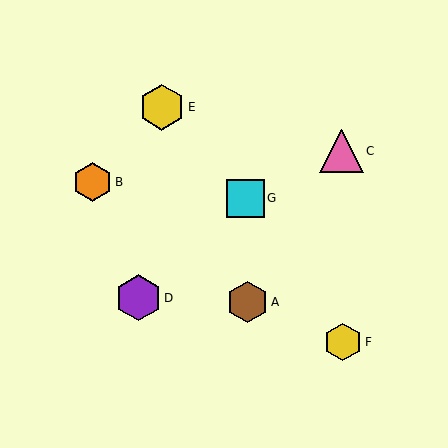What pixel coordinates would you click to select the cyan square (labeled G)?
Click at (245, 198) to select the cyan square G.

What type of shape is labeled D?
Shape D is a purple hexagon.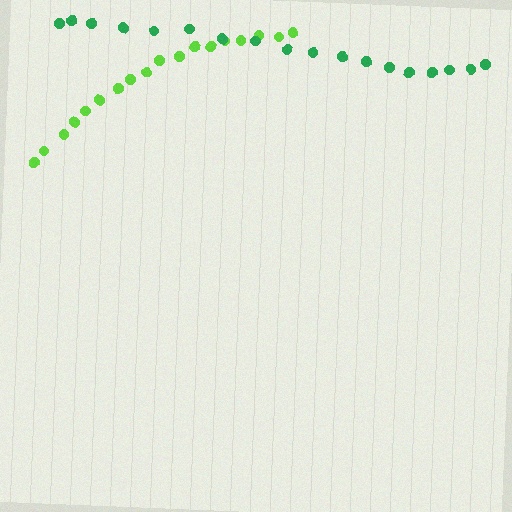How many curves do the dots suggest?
There are 2 distinct paths.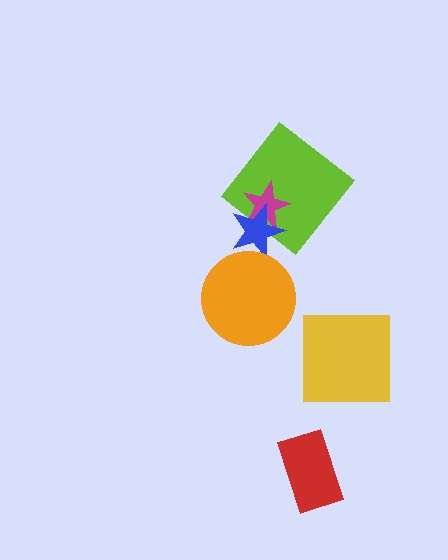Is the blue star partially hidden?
Yes, it is partially covered by another shape.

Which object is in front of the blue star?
The orange circle is in front of the blue star.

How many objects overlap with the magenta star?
2 objects overlap with the magenta star.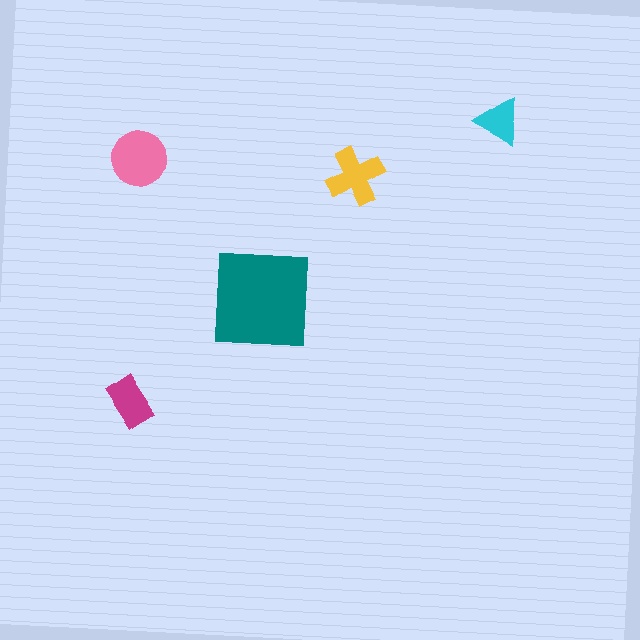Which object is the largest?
The teal square.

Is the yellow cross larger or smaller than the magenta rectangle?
Larger.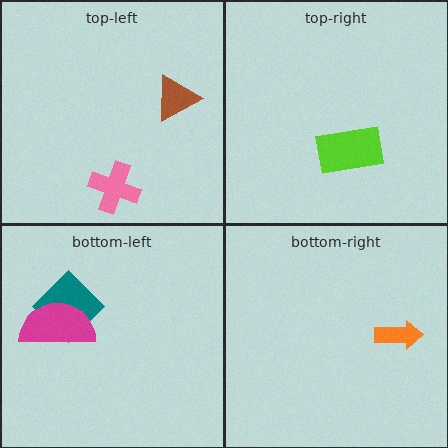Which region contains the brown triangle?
The top-left region.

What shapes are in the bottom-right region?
The orange arrow.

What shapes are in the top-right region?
The lime rectangle.